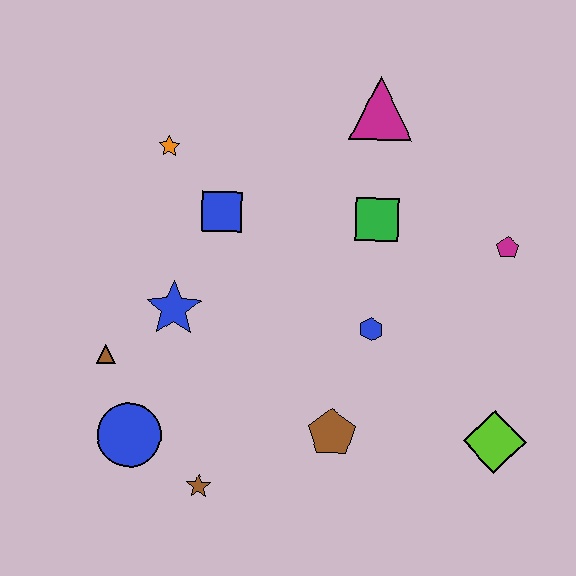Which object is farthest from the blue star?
The lime diamond is farthest from the blue star.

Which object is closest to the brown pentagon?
The blue hexagon is closest to the brown pentagon.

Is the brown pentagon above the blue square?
No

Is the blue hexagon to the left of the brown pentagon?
No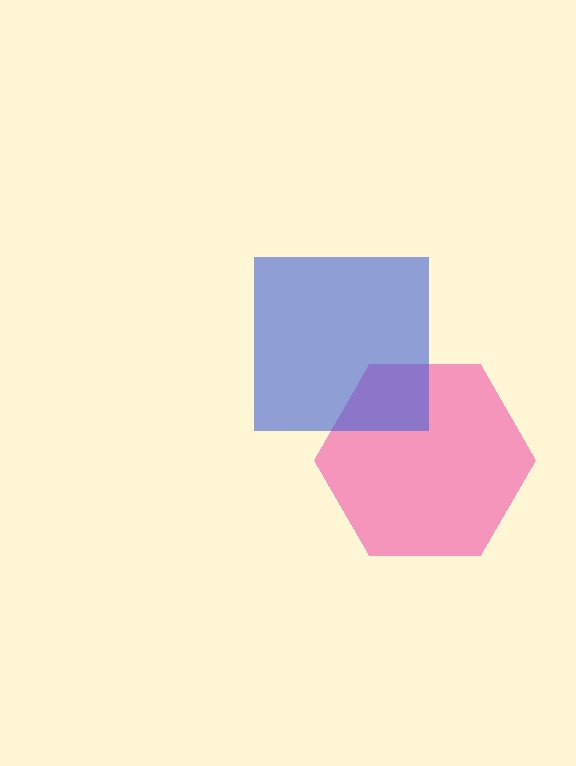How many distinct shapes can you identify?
There are 2 distinct shapes: a pink hexagon, a blue square.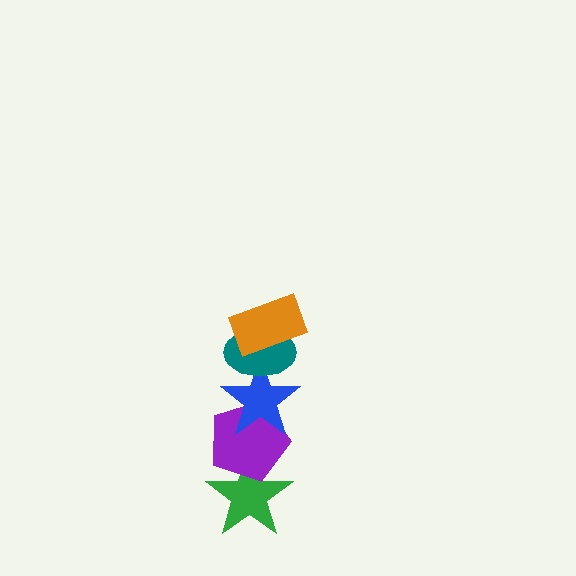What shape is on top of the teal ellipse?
The orange rectangle is on top of the teal ellipse.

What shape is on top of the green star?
The purple pentagon is on top of the green star.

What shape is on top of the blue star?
The teal ellipse is on top of the blue star.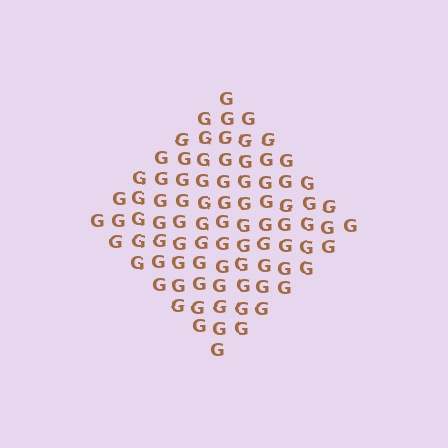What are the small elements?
The small elements are letter G's.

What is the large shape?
The large shape is a diamond.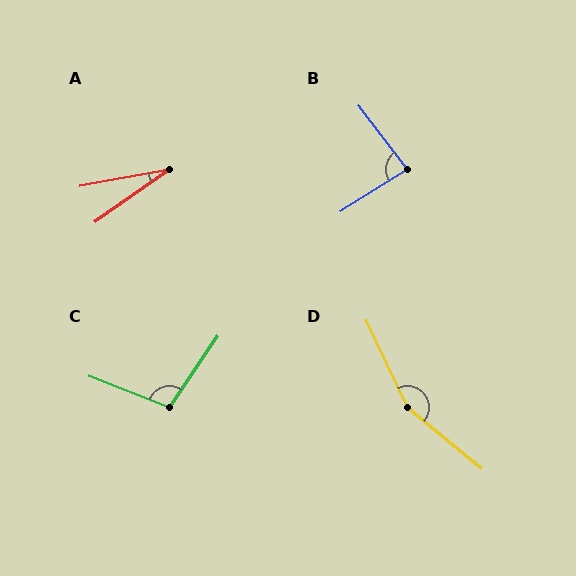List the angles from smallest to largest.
A (25°), B (85°), C (103°), D (155°).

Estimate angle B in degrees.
Approximately 85 degrees.